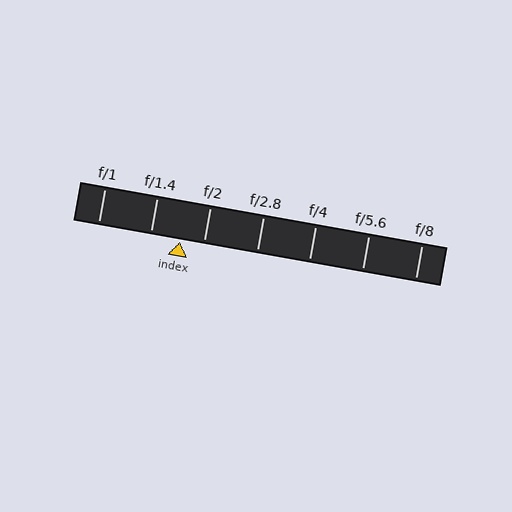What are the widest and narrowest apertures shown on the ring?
The widest aperture shown is f/1 and the narrowest is f/8.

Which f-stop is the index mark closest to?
The index mark is closest to f/2.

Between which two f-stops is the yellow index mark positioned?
The index mark is between f/1.4 and f/2.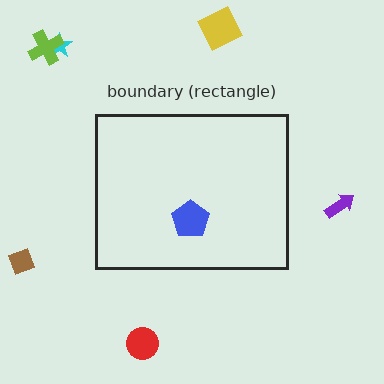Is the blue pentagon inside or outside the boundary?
Inside.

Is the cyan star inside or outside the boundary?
Outside.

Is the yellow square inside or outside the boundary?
Outside.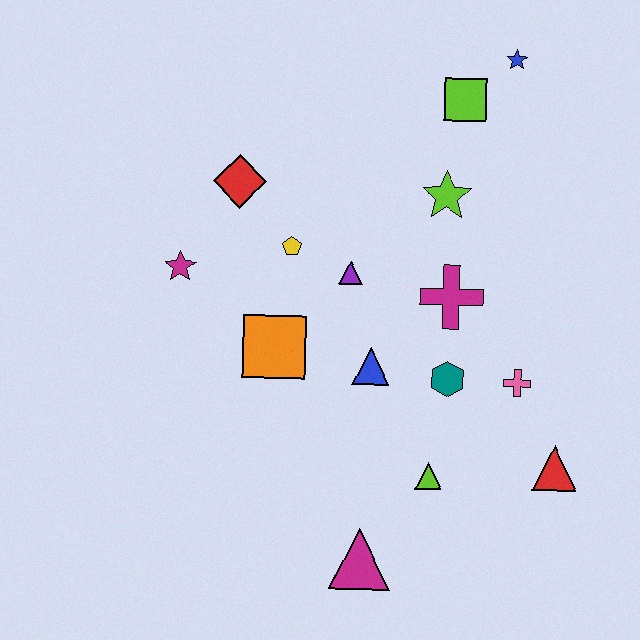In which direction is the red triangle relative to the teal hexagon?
The red triangle is to the right of the teal hexagon.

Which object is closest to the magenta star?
The red diamond is closest to the magenta star.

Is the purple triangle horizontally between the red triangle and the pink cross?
No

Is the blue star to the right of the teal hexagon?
Yes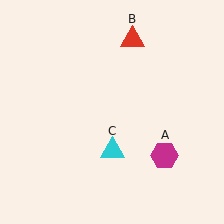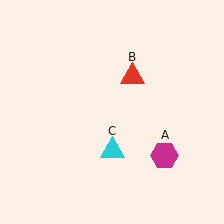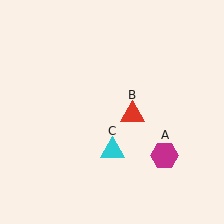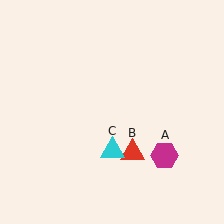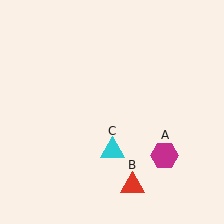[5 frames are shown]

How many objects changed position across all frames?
1 object changed position: red triangle (object B).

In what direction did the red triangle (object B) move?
The red triangle (object B) moved down.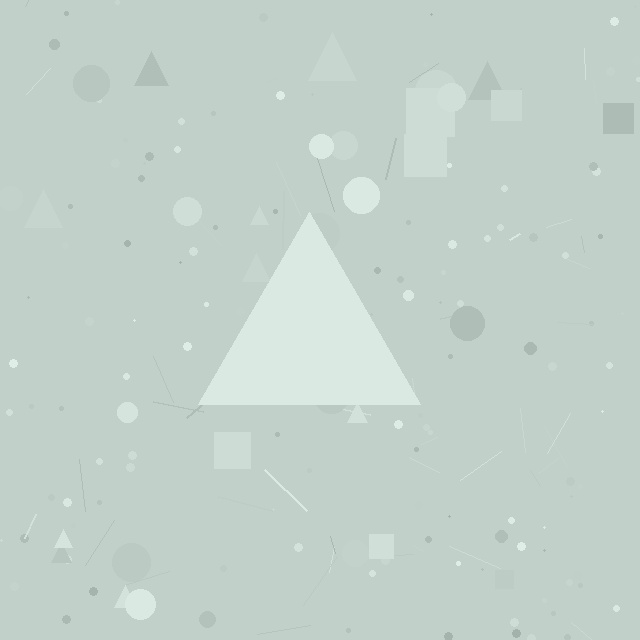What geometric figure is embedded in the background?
A triangle is embedded in the background.